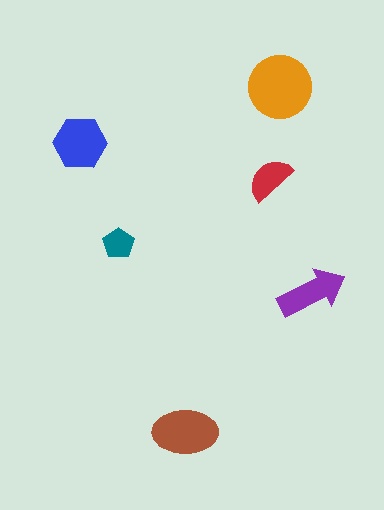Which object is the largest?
The orange circle.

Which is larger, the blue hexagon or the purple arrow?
The blue hexagon.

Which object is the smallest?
The teal pentagon.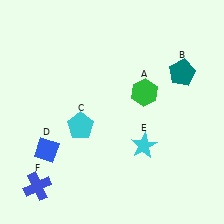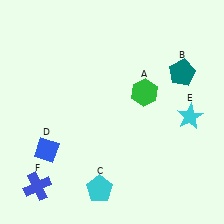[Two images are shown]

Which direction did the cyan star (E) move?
The cyan star (E) moved right.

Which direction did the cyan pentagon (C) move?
The cyan pentagon (C) moved down.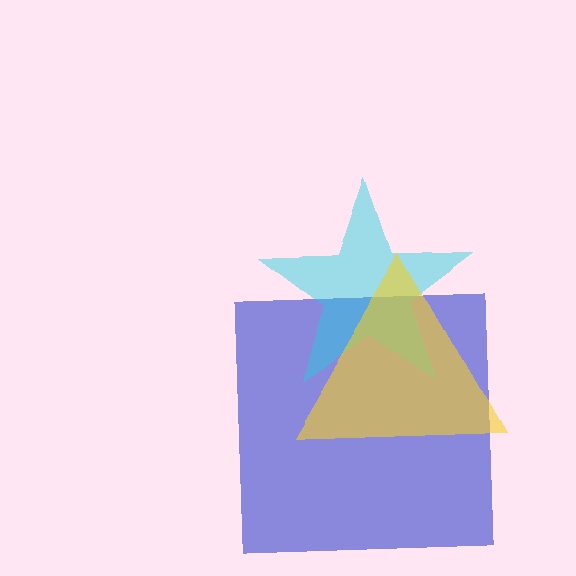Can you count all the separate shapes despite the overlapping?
Yes, there are 3 separate shapes.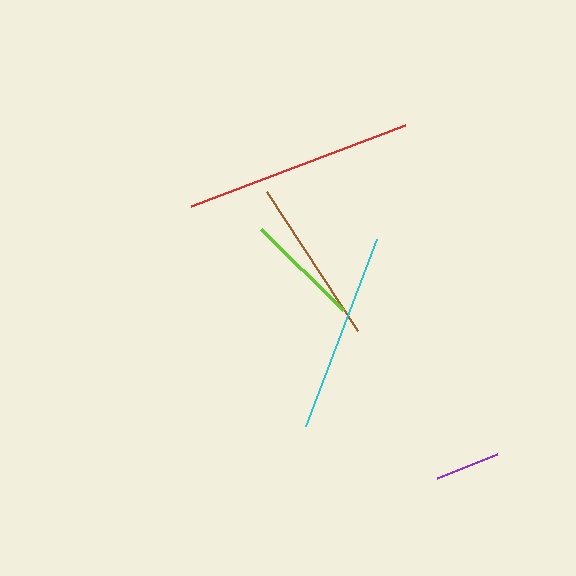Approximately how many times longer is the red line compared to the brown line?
The red line is approximately 1.4 times the length of the brown line.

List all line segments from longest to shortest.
From longest to shortest: red, cyan, brown, lime, purple.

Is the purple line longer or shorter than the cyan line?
The cyan line is longer than the purple line.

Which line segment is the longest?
The red line is the longest at approximately 228 pixels.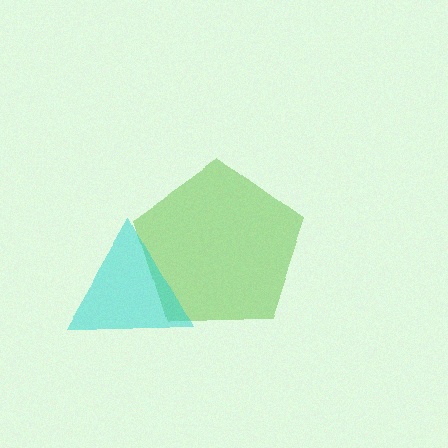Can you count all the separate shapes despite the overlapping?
Yes, there are 2 separate shapes.